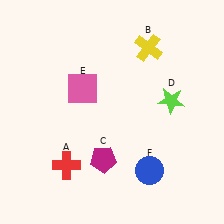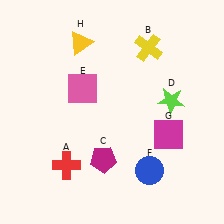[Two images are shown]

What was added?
A magenta square (G), a yellow triangle (H) were added in Image 2.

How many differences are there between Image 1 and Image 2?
There are 2 differences between the two images.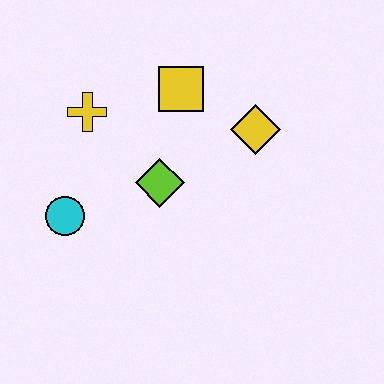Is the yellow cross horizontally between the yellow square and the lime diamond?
No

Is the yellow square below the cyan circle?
No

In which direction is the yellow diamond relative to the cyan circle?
The yellow diamond is to the right of the cyan circle.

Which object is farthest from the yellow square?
The cyan circle is farthest from the yellow square.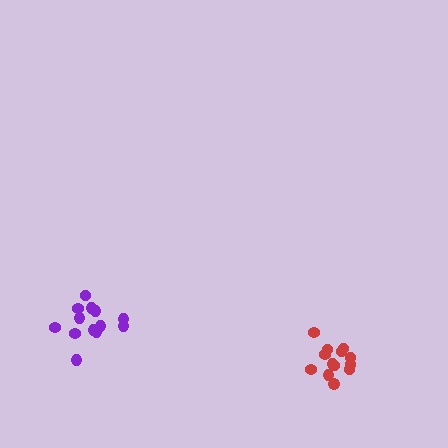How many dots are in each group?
Group 1: 13 dots, Group 2: 13 dots (26 total).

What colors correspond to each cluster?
The clusters are colored: purple, red.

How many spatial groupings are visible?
There are 2 spatial groupings.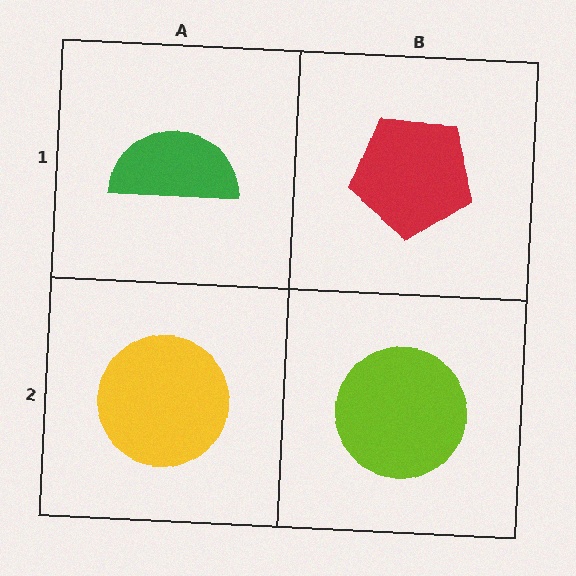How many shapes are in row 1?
2 shapes.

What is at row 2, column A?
A yellow circle.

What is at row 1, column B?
A red pentagon.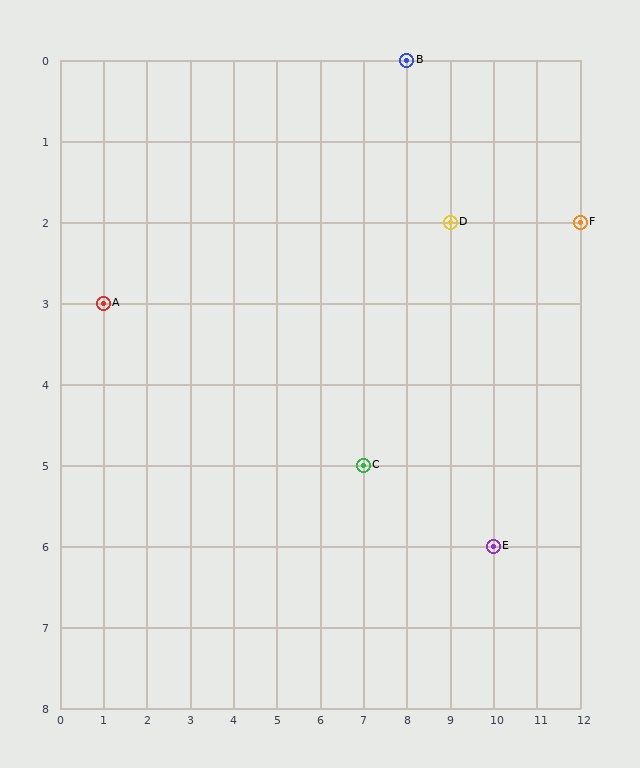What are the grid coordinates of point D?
Point D is at grid coordinates (9, 2).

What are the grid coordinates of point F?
Point F is at grid coordinates (12, 2).